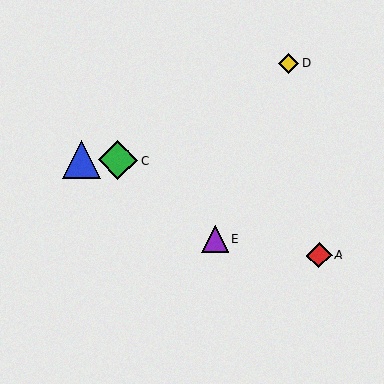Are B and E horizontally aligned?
No, B is at y≈160 and E is at y≈239.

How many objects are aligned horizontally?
2 objects (B, C) are aligned horizontally.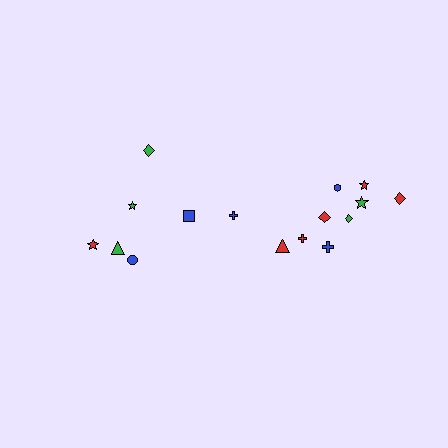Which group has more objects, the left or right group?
The right group.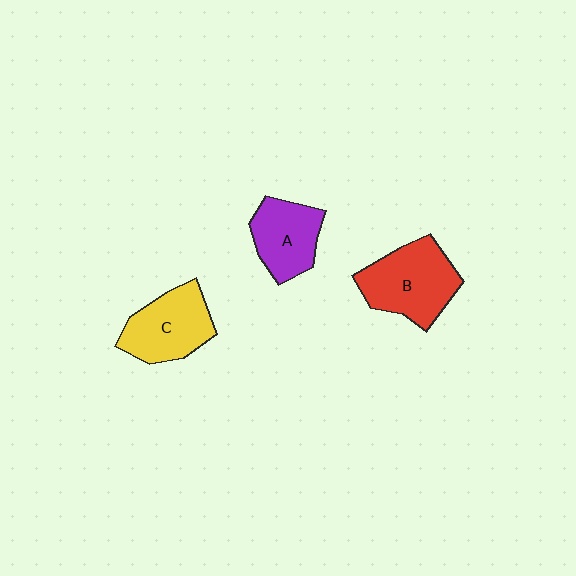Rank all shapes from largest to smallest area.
From largest to smallest: B (red), C (yellow), A (purple).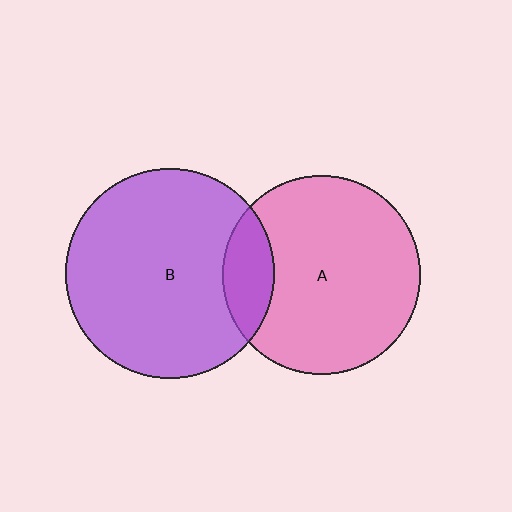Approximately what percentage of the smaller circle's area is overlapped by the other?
Approximately 15%.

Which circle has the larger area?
Circle B (purple).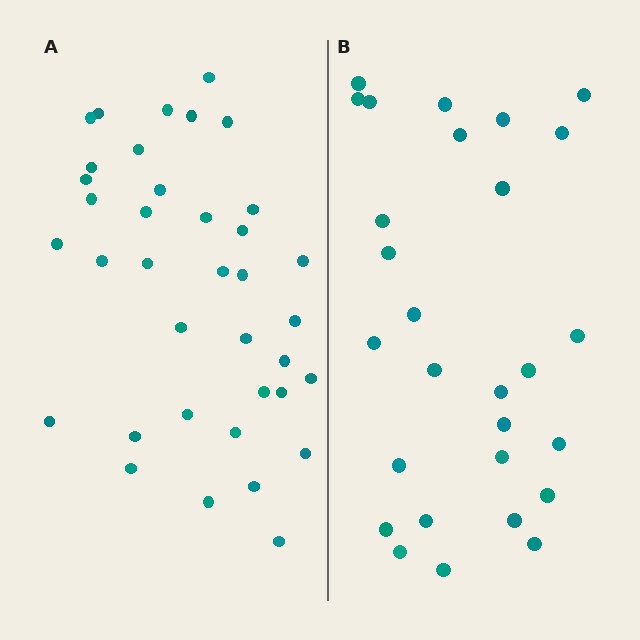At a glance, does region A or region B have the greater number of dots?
Region A (the left region) has more dots.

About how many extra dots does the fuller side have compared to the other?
Region A has roughly 8 or so more dots than region B.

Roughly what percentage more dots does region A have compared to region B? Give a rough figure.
About 30% more.